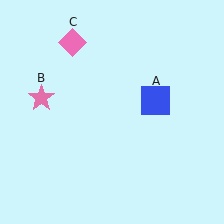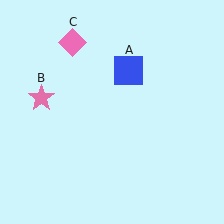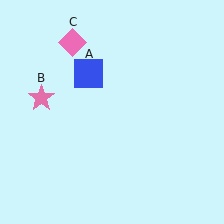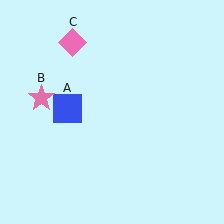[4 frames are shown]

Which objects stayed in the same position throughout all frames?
Pink star (object B) and pink diamond (object C) remained stationary.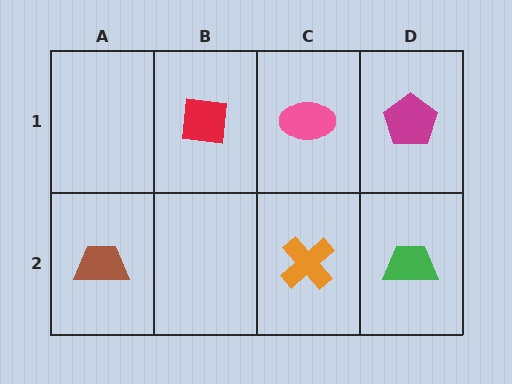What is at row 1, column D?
A magenta pentagon.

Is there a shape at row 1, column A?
No, that cell is empty.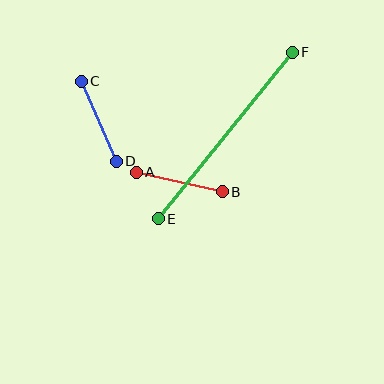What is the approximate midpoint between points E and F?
The midpoint is at approximately (225, 136) pixels.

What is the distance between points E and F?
The distance is approximately 214 pixels.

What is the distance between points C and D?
The distance is approximately 87 pixels.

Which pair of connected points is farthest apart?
Points E and F are farthest apart.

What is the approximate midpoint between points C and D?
The midpoint is at approximately (99, 121) pixels.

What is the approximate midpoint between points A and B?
The midpoint is at approximately (179, 182) pixels.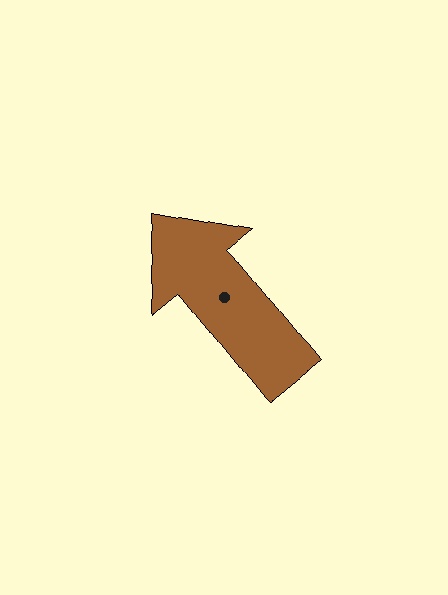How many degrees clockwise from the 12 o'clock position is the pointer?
Approximately 321 degrees.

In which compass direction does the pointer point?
Northwest.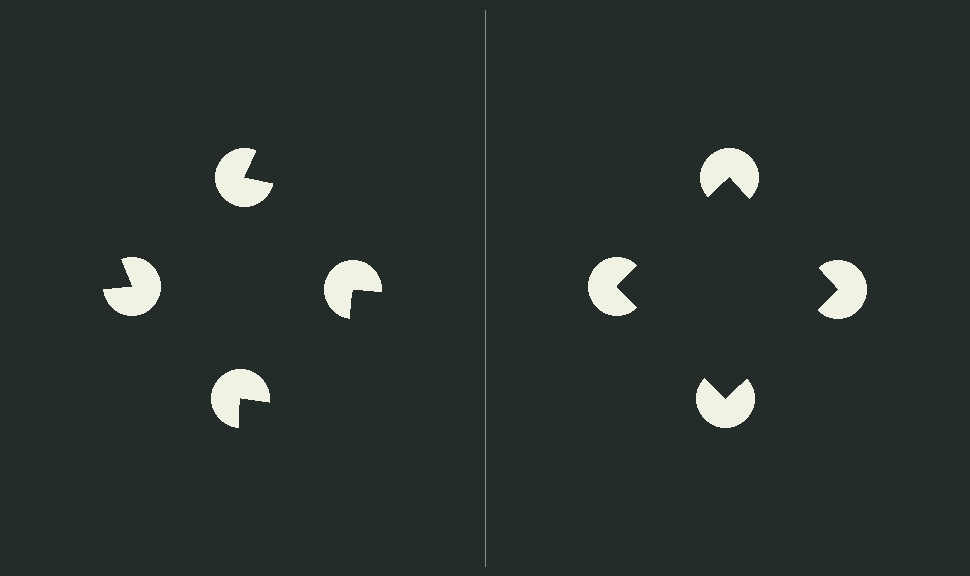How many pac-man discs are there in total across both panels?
8 — 4 on each side.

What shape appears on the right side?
An illusory square.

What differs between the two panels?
The pac-man discs are positioned identically on both sides; only the wedge orientations differ. On the right they align to a square; on the left they are misaligned.